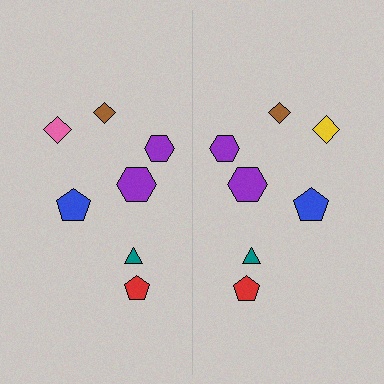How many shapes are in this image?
There are 14 shapes in this image.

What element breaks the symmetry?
The yellow diamond on the right side breaks the symmetry — its mirror counterpart is pink.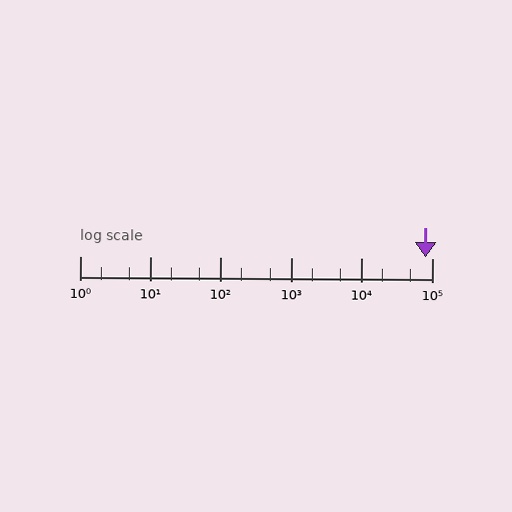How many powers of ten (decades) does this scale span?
The scale spans 5 decades, from 1 to 100000.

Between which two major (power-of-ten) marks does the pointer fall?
The pointer is between 10000 and 100000.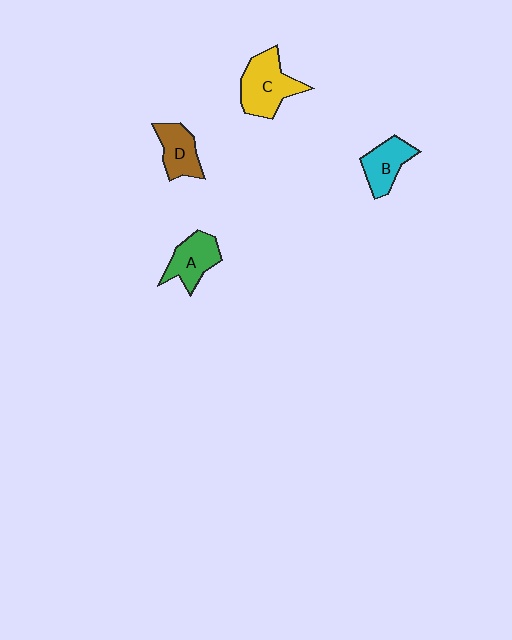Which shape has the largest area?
Shape C (yellow).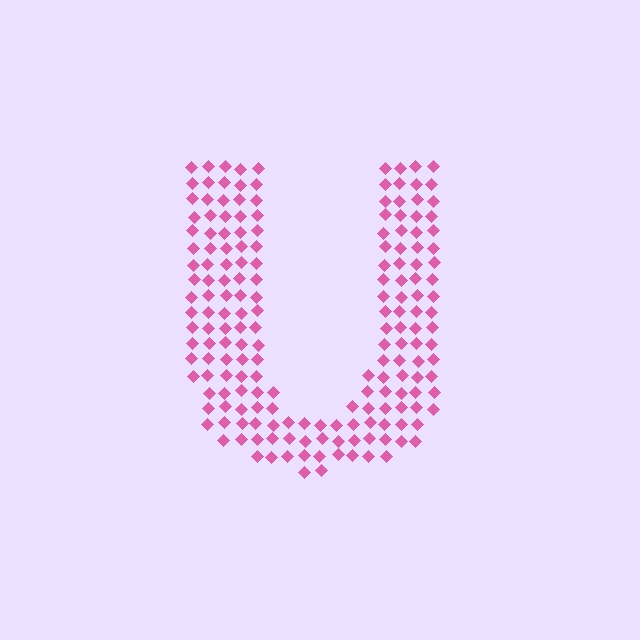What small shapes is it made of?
It is made of small diamonds.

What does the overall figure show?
The overall figure shows the letter U.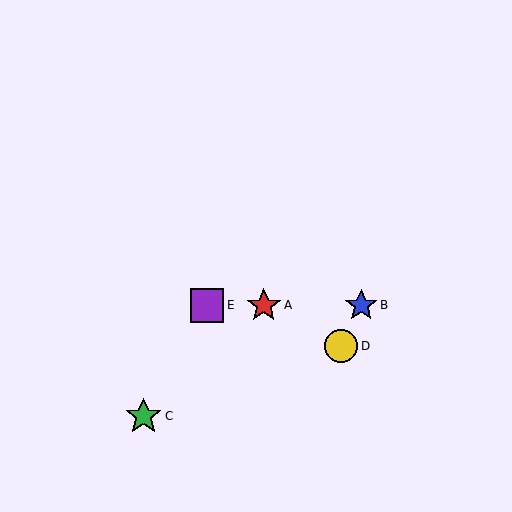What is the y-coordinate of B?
Object B is at y≈305.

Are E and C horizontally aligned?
No, E is at y≈305 and C is at y≈416.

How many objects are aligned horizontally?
3 objects (A, B, E) are aligned horizontally.